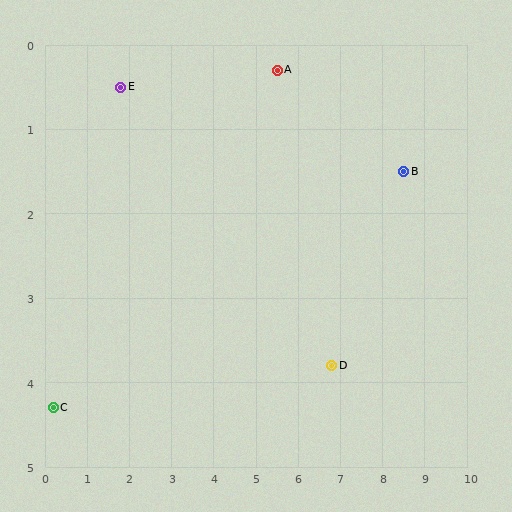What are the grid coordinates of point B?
Point B is at approximately (8.5, 1.5).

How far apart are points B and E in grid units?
Points B and E are about 6.8 grid units apart.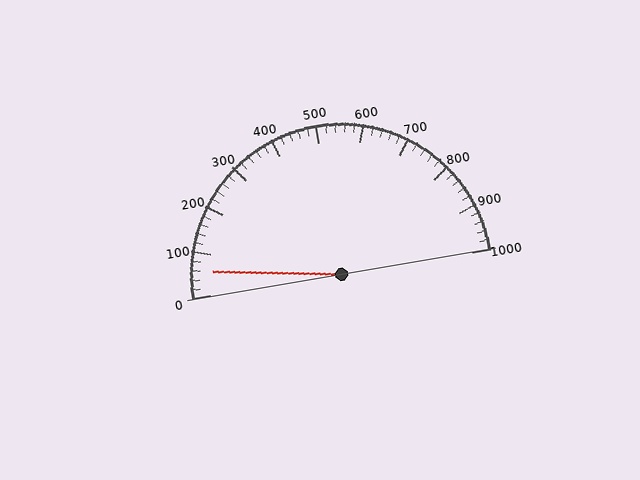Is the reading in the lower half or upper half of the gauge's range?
The reading is in the lower half of the range (0 to 1000).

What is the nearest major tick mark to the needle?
The nearest major tick mark is 100.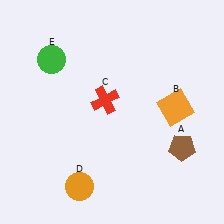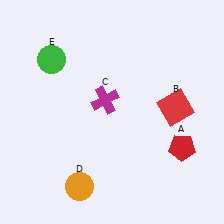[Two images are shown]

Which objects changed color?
A changed from brown to red. B changed from orange to red. C changed from red to magenta.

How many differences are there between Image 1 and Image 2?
There are 3 differences between the two images.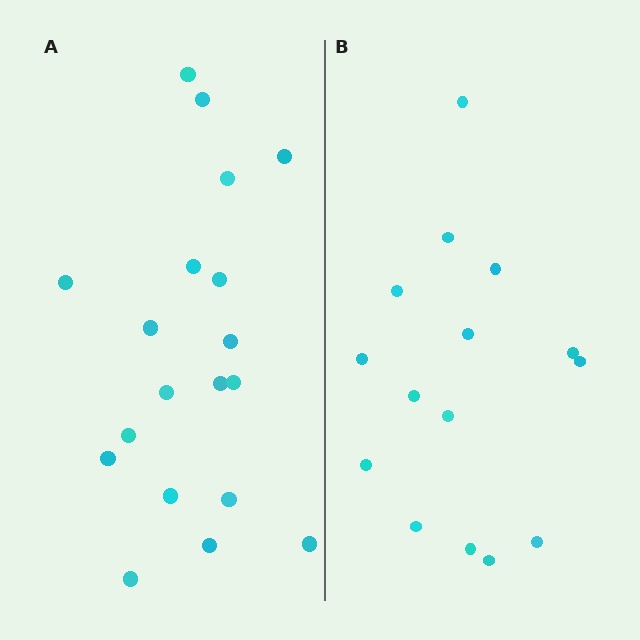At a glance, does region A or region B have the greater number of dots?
Region A (the left region) has more dots.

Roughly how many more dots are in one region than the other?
Region A has about 4 more dots than region B.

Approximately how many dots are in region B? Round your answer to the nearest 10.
About 20 dots. (The exact count is 15, which rounds to 20.)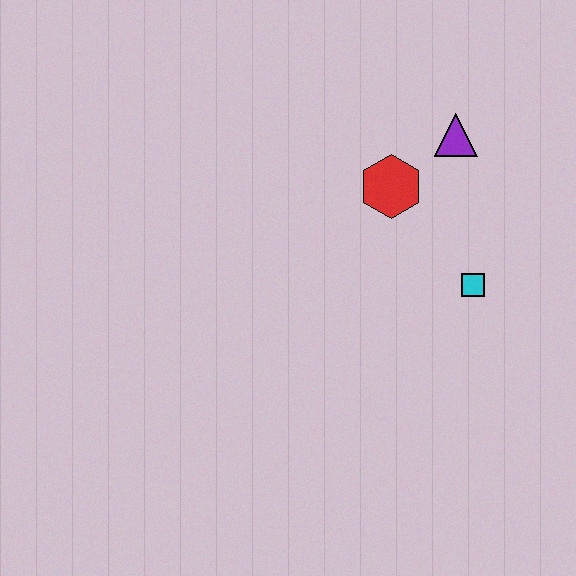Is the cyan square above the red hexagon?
No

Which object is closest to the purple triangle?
The red hexagon is closest to the purple triangle.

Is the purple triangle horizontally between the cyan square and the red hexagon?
Yes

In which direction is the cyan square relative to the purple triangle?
The cyan square is below the purple triangle.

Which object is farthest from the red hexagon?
The cyan square is farthest from the red hexagon.